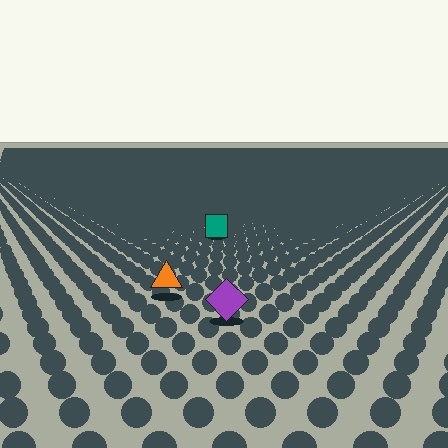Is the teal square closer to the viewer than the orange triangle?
No. The orange triangle is closer — you can tell from the texture gradient: the ground texture is coarser near it.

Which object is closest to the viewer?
The purple diamond is closest. The texture marks near it are larger and more spread out.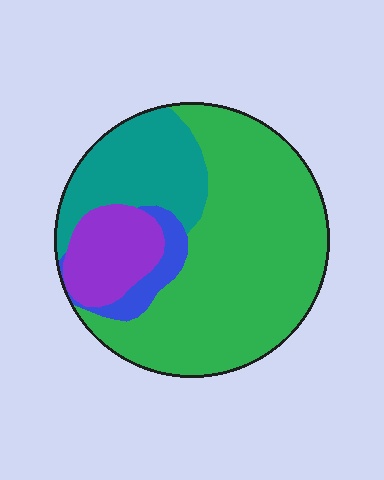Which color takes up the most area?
Green, at roughly 60%.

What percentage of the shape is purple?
Purple covers 13% of the shape.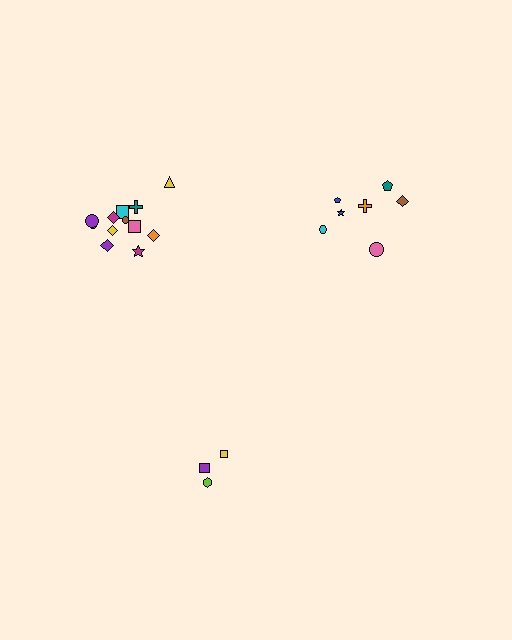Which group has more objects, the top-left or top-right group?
The top-left group.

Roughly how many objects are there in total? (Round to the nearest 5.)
Roughly 20 objects in total.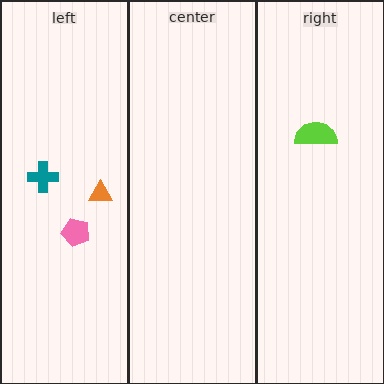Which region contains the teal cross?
The left region.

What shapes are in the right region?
The lime semicircle.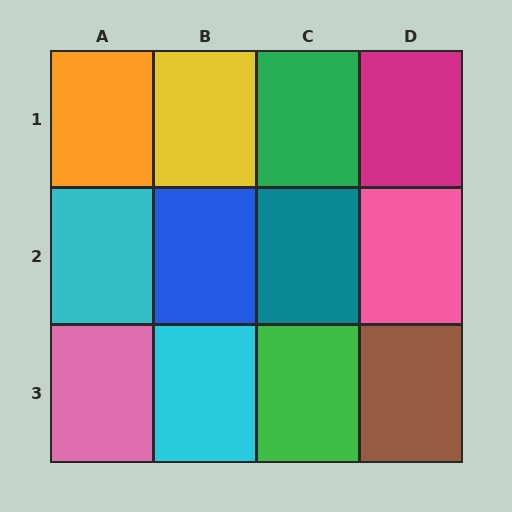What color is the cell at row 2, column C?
Teal.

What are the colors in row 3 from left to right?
Pink, cyan, green, brown.